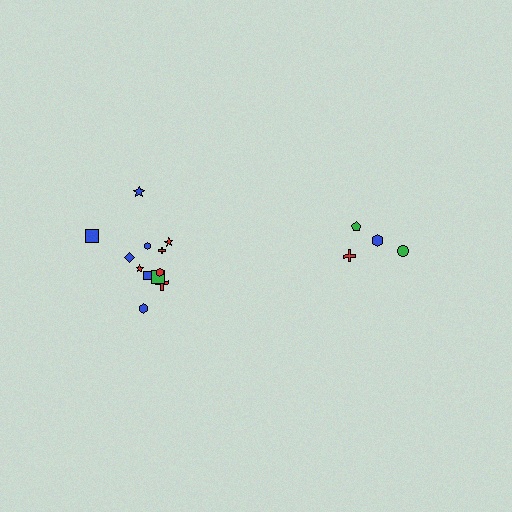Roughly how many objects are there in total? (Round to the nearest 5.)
Roughly 15 objects in total.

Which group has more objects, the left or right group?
The left group.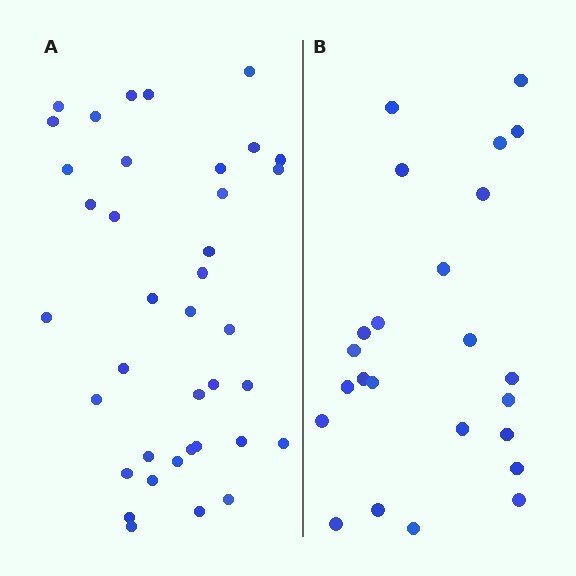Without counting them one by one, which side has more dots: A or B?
Region A (the left region) has more dots.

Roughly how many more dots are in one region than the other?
Region A has approximately 15 more dots than region B.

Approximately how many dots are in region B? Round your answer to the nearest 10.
About 20 dots. (The exact count is 24, which rounds to 20.)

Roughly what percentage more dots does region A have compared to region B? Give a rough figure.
About 60% more.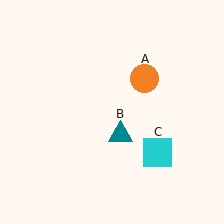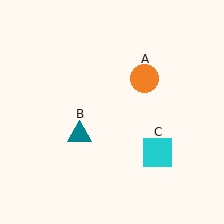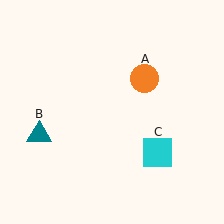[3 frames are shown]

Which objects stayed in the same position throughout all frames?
Orange circle (object A) and cyan square (object C) remained stationary.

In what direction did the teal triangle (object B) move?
The teal triangle (object B) moved left.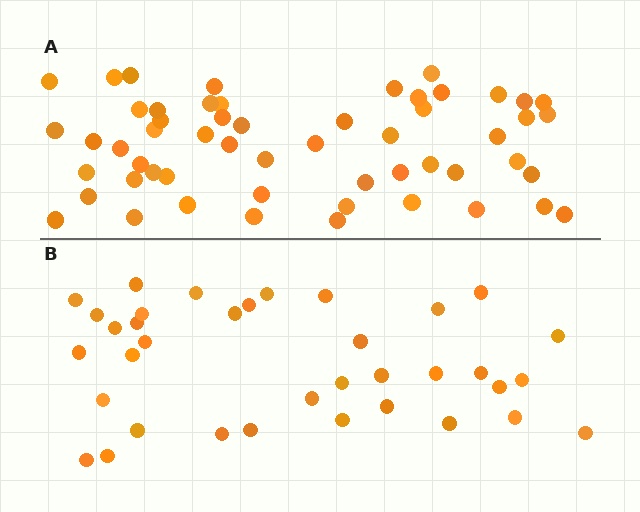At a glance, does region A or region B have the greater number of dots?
Region A (the top region) has more dots.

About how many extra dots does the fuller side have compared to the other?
Region A has approximately 20 more dots than region B.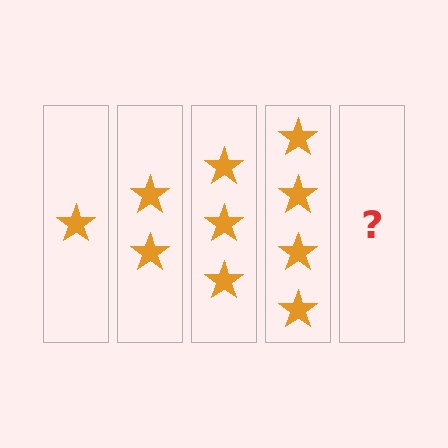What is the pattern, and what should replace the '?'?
The pattern is that each step adds one more star. The '?' should be 5 stars.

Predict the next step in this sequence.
The next step is 5 stars.